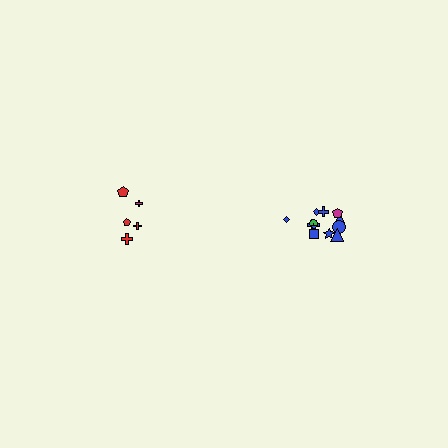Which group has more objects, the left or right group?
The right group.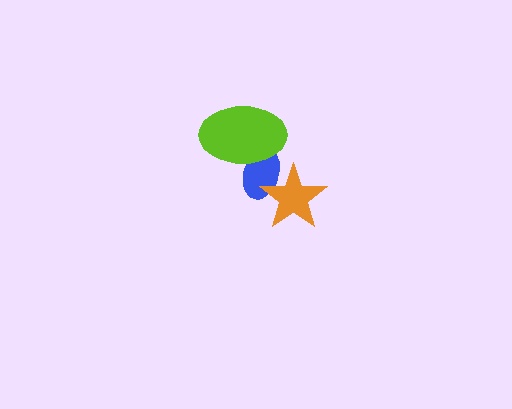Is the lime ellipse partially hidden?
No, no other shape covers it.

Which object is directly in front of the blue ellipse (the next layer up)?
The lime ellipse is directly in front of the blue ellipse.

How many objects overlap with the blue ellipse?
2 objects overlap with the blue ellipse.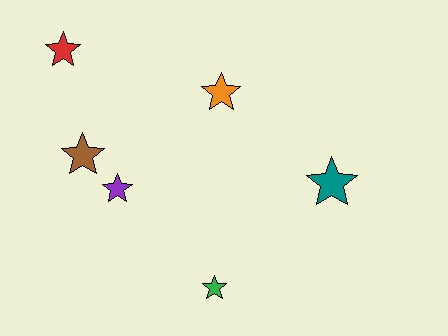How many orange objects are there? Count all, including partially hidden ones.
There is 1 orange object.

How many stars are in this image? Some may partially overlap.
There are 6 stars.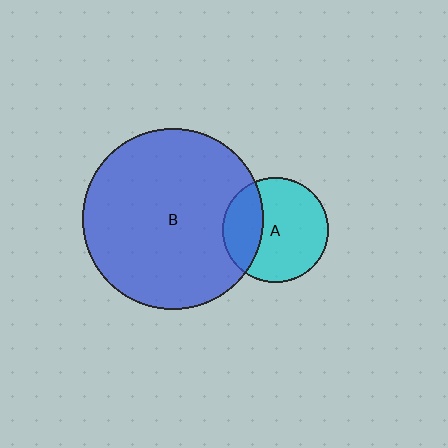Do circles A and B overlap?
Yes.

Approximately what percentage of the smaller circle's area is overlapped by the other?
Approximately 30%.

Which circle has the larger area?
Circle B (blue).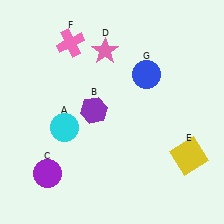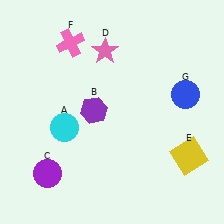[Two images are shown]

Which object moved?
The blue circle (G) moved right.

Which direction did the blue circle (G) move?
The blue circle (G) moved right.